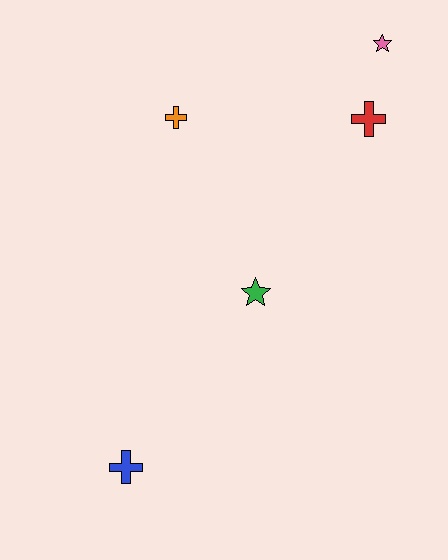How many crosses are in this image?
There are 3 crosses.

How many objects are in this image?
There are 5 objects.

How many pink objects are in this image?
There is 1 pink object.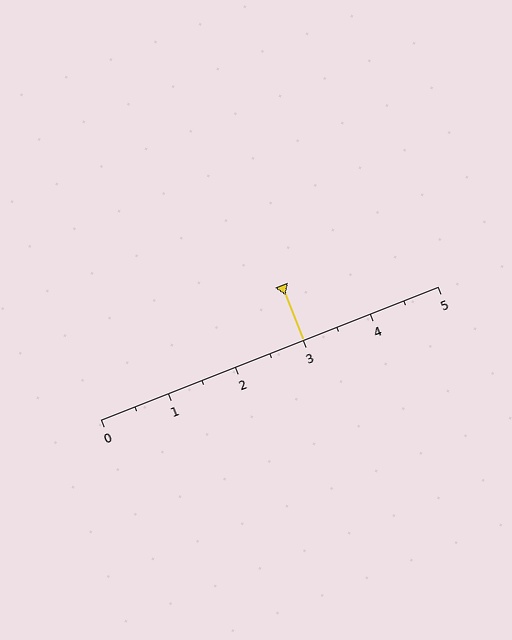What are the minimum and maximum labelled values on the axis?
The axis runs from 0 to 5.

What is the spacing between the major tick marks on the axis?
The major ticks are spaced 1 apart.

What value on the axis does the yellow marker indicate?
The marker indicates approximately 3.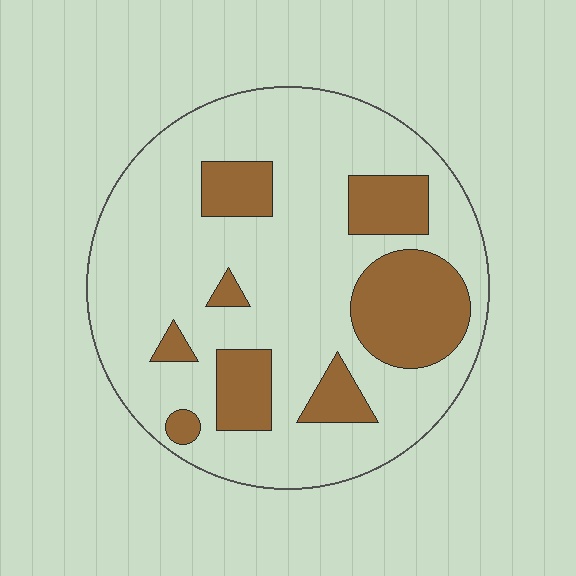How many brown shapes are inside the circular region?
8.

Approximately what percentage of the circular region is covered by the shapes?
Approximately 25%.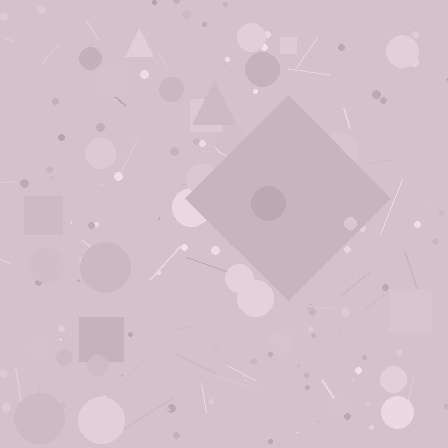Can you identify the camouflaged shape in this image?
The camouflaged shape is a diamond.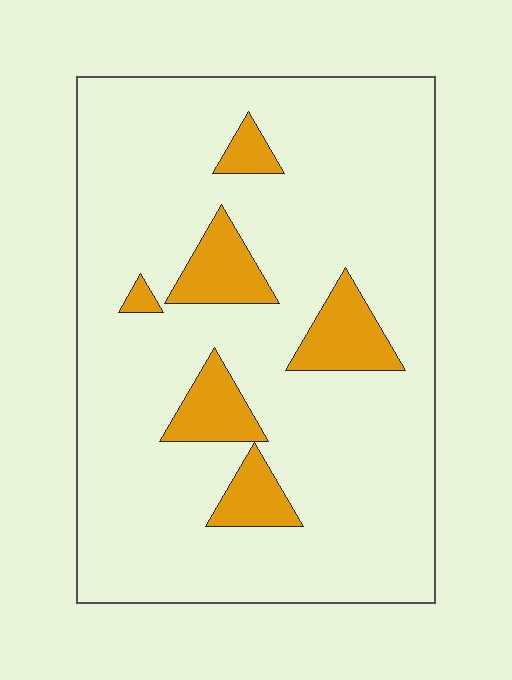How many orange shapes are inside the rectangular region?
6.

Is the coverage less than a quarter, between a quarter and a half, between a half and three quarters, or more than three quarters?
Less than a quarter.